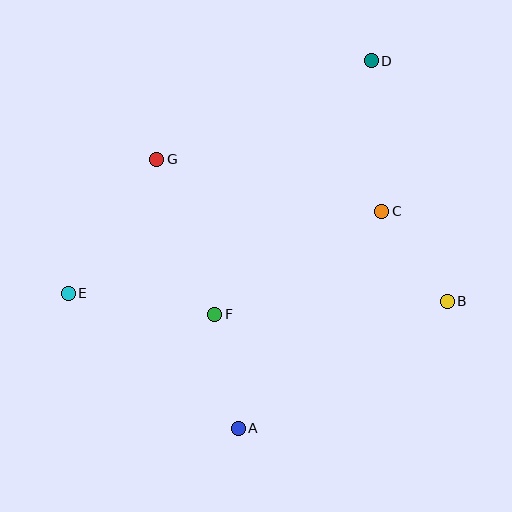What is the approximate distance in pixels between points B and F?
The distance between B and F is approximately 233 pixels.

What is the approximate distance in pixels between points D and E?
The distance between D and E is approximately 382 pixels.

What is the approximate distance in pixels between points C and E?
The distance between C and E is approximately 324 pixels.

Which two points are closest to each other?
Points B and C are closest to each other.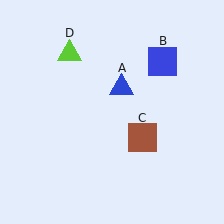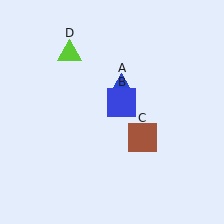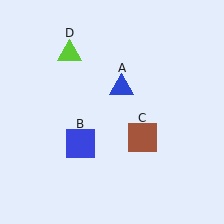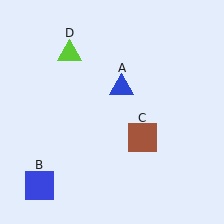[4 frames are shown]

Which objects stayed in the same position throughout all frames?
Blue triangle (object A) and brown square (object C) and lime triangle (object D) remained stationary.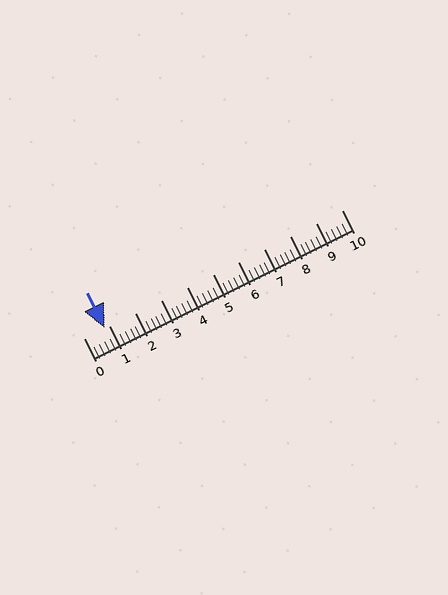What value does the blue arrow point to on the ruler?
The blue arrow points to approximately 0.8.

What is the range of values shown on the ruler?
The ruler shows values from 0 to 10.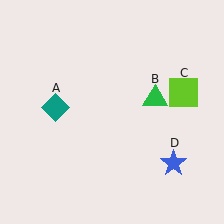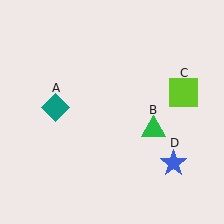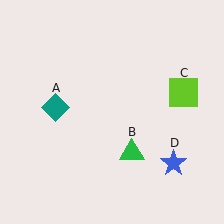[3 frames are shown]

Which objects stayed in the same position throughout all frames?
Teal diamond (object A) and lime square (object C) and blue star (object D) remained stationary.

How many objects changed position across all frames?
1 object changed position: green triangle (object B).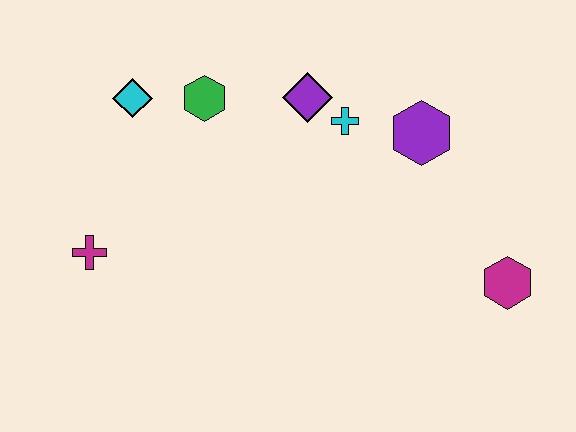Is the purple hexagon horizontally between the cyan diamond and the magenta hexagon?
Yes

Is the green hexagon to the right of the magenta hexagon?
No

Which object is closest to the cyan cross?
The purple diamond is closest to the cyan cross.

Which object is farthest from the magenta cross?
The magenta hexagon is farthest from the magenta cross.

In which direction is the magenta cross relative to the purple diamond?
The magenta cross is to the left of the purple diamond.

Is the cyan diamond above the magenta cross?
Yes